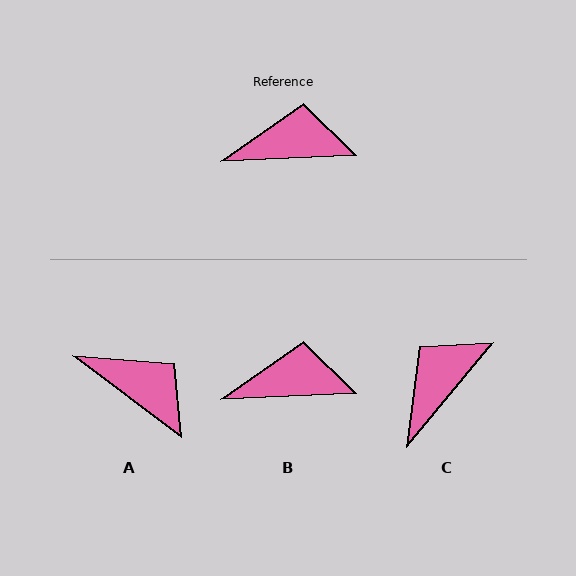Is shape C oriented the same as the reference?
No, it is off by about 47 degrees.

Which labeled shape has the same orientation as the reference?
B.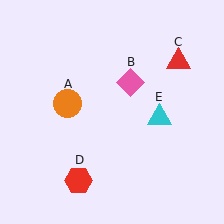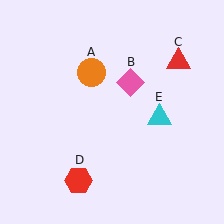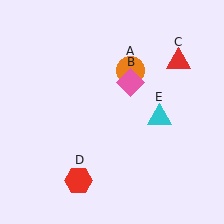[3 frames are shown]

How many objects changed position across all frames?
1 object changed position: orange circle (object A).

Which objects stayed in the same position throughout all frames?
Pink diamond (object B) and red triangle (object C) and red hexagon (object D) and cyan triangle (object E) remained stationary.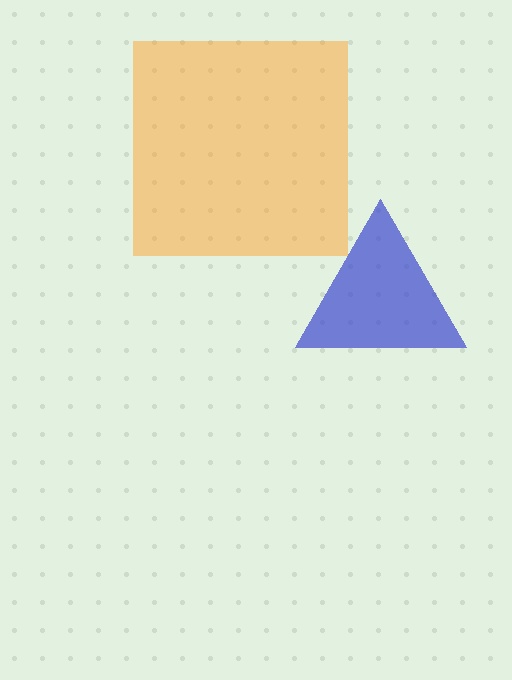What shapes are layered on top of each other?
The layered shapes are: an orange square, a blue triangle.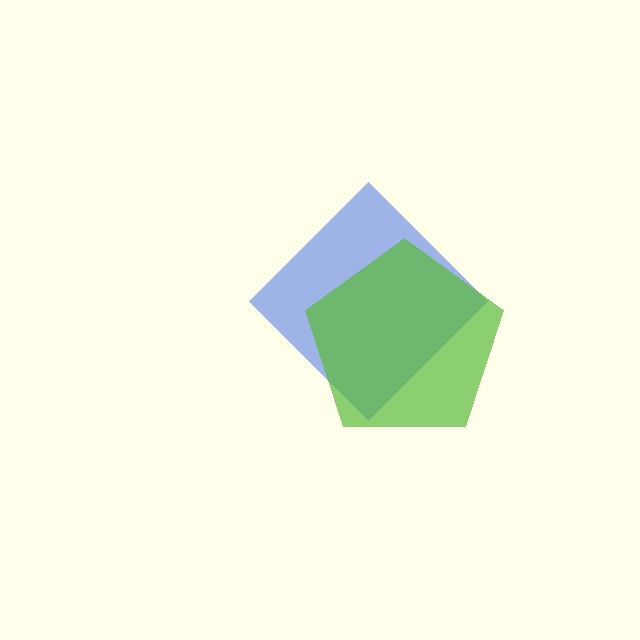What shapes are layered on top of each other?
The layered shapes are: a blue diamond, a lime pentagon.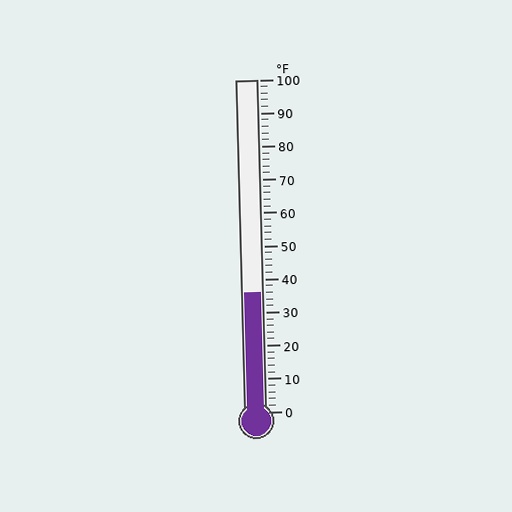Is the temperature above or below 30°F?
The temperature is above 30°F.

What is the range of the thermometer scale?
The thermometer scale ranges from 0°F to 100°F.